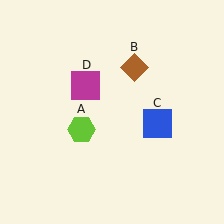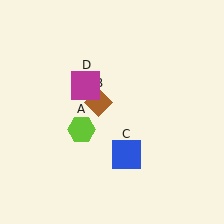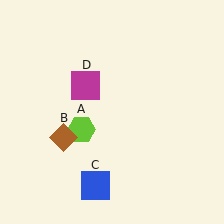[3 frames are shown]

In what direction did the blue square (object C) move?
The blue square (object C) moved down and to the left.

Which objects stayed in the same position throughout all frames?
Lime hexagon (object A) and magenta square (object D) remained stationary.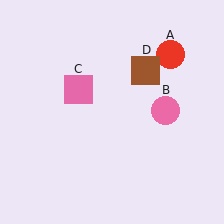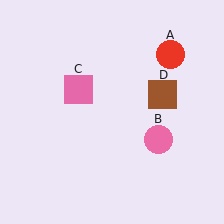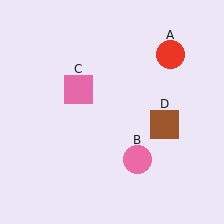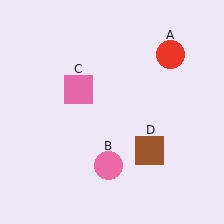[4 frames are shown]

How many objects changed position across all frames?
2 objects changed position: pink circle (object B), brown square (object D).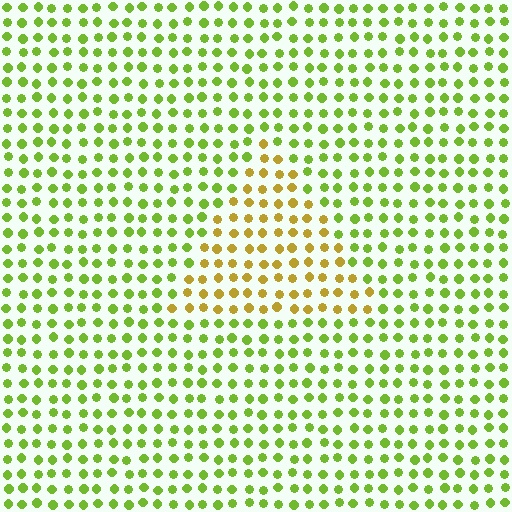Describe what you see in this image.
The image is filled with small lime elements in a uniform arrangement. A triangle-shaped region is visible where the elements are tinted to a slightly different hue, forming a subtle color boundary.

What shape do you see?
I see a triangle.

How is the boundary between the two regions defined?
The boundary is defined purely by a slight shift in hue (about 42 degrees). Spacing, size, and orientation are identical on both sides.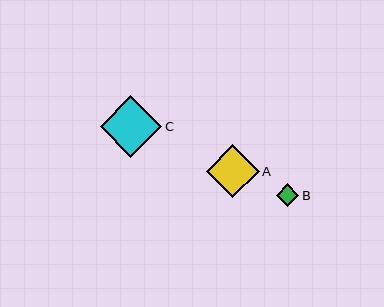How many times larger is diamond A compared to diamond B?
Diamond A is approximately 2.4 times the size of diamond B.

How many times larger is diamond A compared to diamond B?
Diamond A is approximately 2.4 times the size of diamond B.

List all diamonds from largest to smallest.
From largest to smallest: C, A, B.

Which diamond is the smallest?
Diamond B is the smallest with a size of approximately 23 pixels.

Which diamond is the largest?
Diamond C is the largest with a size of approximately 61 pixels.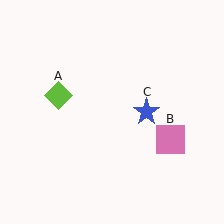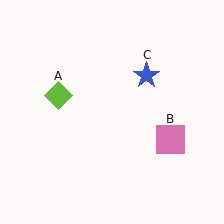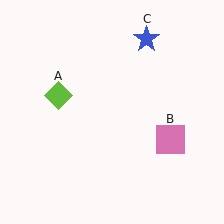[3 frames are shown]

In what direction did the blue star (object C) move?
The blue star (object C) moved up.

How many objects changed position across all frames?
1 object changed position: blue star (object C).